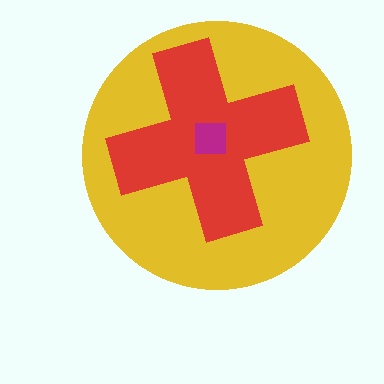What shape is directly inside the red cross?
The magenta square.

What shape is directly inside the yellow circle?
The red cross.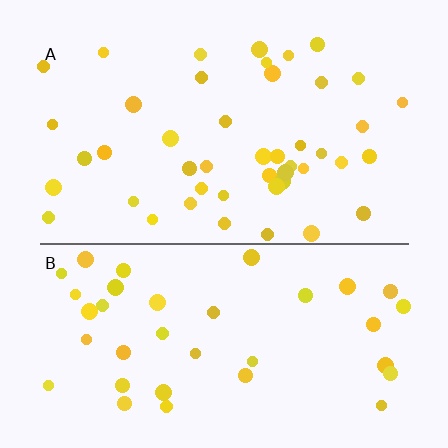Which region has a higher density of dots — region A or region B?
A (the top).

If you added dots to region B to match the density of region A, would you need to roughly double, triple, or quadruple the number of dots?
Approximately double.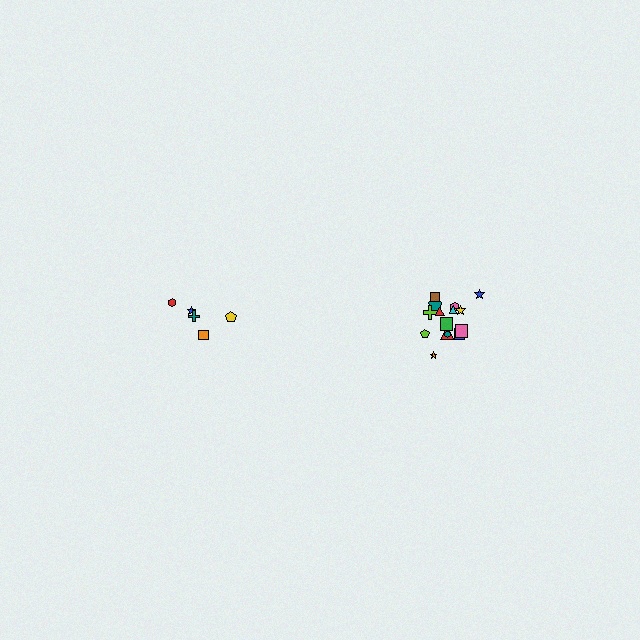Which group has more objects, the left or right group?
The right group.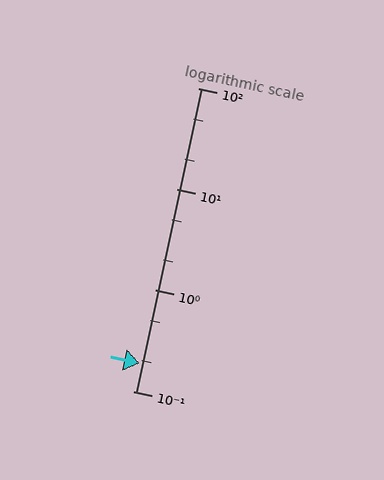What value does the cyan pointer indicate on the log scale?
The pointer indicates approximately 0.19.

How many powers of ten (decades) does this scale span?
The scale spans 3 decades, from 0.1 to 100.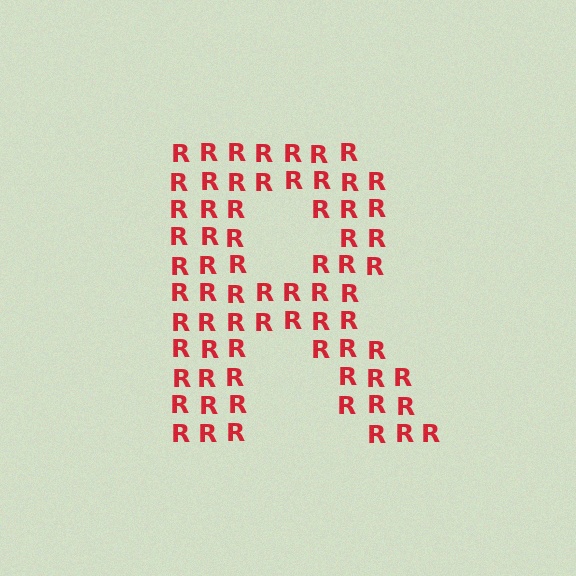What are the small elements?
The small elements are letter R's.